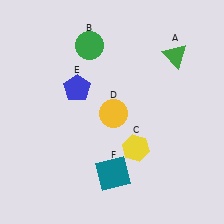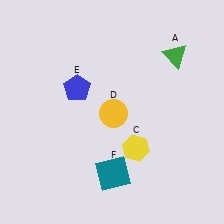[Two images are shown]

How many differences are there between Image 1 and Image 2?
There is 1 difference between the two images.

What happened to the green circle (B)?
The green circle (B) was removed in Image 2. It was in the top-left area of Image 1.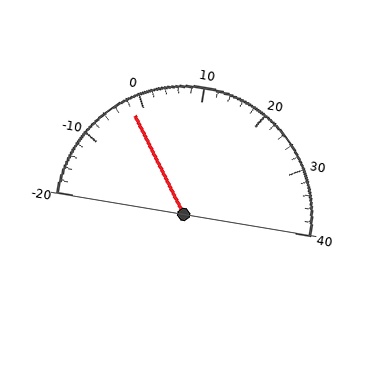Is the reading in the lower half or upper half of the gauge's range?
The reading is in the lower half of the range (-20 to 40).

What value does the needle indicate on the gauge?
The needle indicates approximately -2.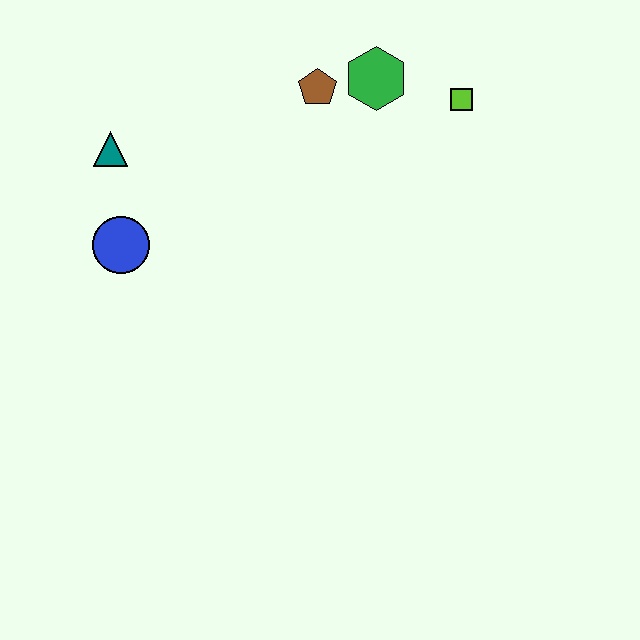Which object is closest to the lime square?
The green hexagon is closest to the lime square.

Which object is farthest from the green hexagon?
The blue circle is farthest from the green hexagon.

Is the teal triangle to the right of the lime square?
No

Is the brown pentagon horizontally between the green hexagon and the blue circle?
Yes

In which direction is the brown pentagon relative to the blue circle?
The brown pentagon is to the right of the blue circle.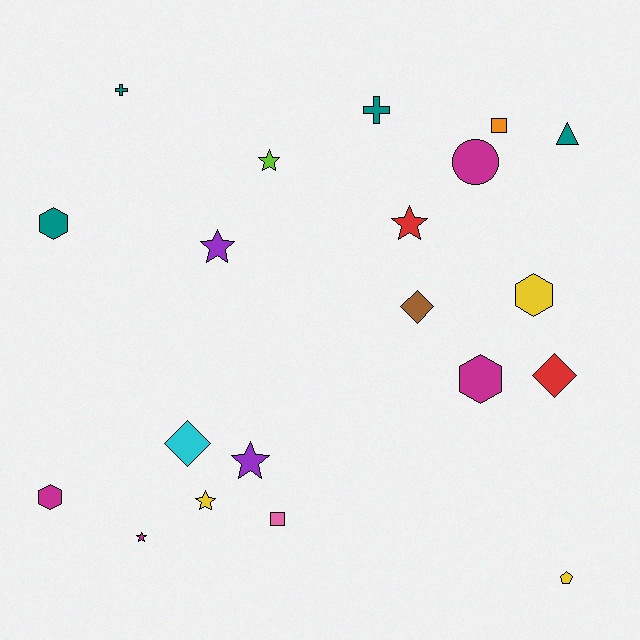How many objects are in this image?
There are 20 objects.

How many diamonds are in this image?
There are 3 diamonds.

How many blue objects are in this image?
There are no blue objects.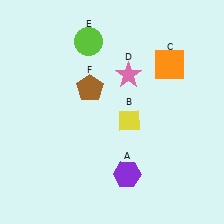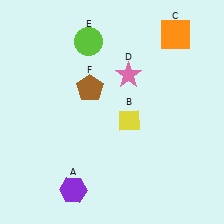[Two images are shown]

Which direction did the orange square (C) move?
The orange square (C) moved up.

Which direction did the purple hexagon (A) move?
The purple hexagon (A) moved left.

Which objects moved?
The objects that moved are: the purple hexagon (A), the orange square (C).